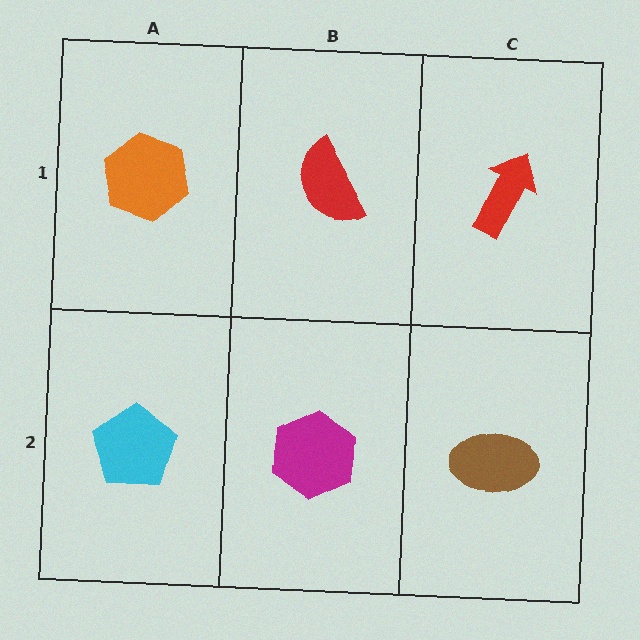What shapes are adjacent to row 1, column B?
A magenta hexagon (row 2, column B), an orange hexagon (row 1, column A), a red arrow (row 1, column C).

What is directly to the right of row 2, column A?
A magenta hexagon.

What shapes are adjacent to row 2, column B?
A red semicircle (row 1, column B), a cyan pentagon (row 2, column A), a brown ellipse (row 2, column C).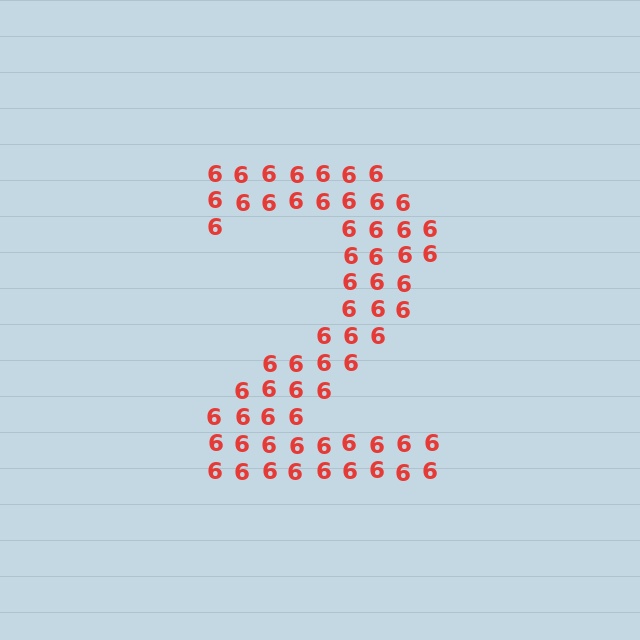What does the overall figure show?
The overall figure shows the digit 2.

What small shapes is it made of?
It is made of small digit 6's.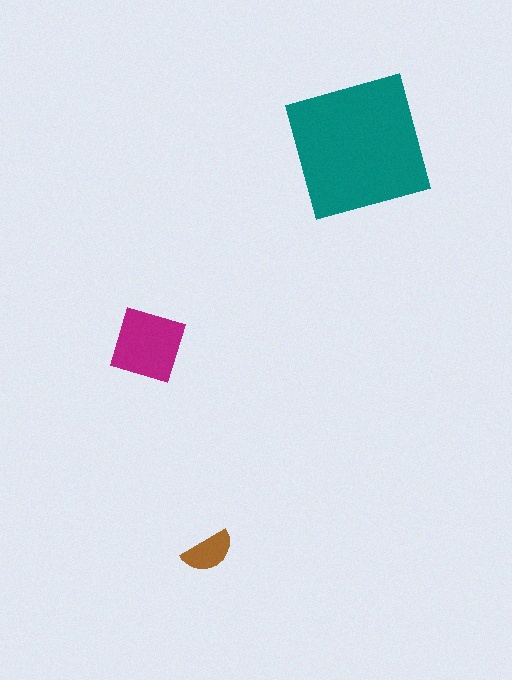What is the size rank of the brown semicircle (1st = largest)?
3rd.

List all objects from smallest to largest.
The brown semicircle, the magenta diamond, the teal square.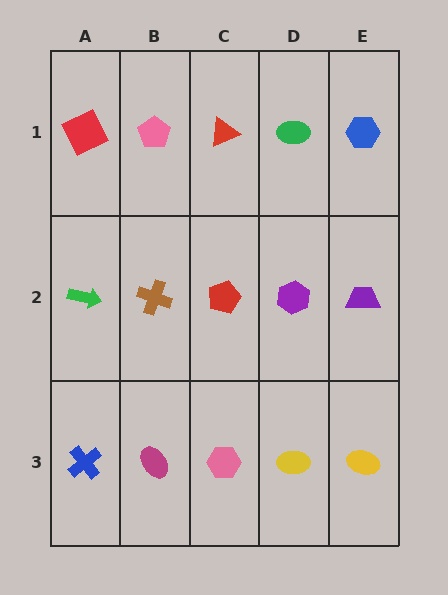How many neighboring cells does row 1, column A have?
2.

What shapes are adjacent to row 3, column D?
A purple hexagon (row 2, column D), a pink hexagon (row 3, column C), a yellow ellipse (row 3, column E).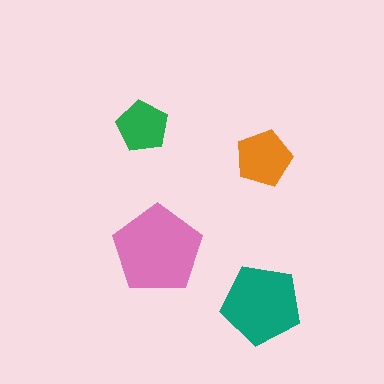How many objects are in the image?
There are 4 objects in the image.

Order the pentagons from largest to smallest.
the pink one, the teal one, the orange one, the green one.